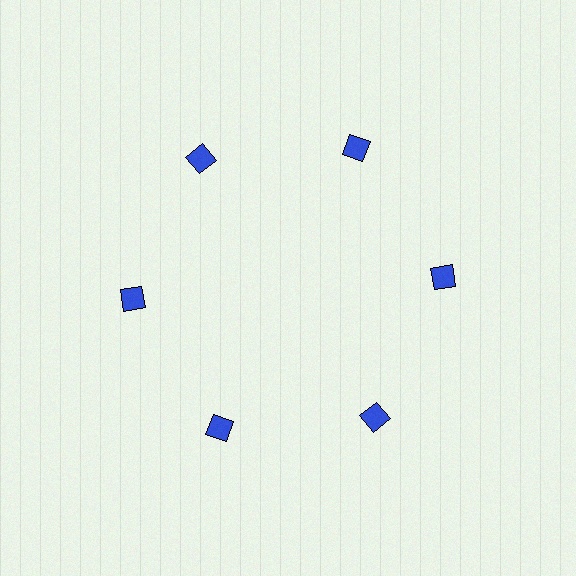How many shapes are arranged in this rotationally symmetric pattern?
There are 6 shapes, arranged in 6 groups of 1.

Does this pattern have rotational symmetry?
Yes, this pattern has 6-fold rotational symmetry. It looks the same after rotating 60 degrees around the center.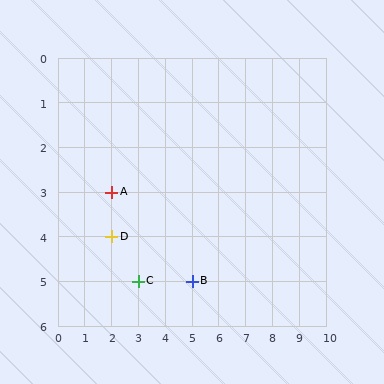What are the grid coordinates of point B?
Point B is at grid coordinates (5, 5).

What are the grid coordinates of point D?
Point D is at grid coordinates (2, 4).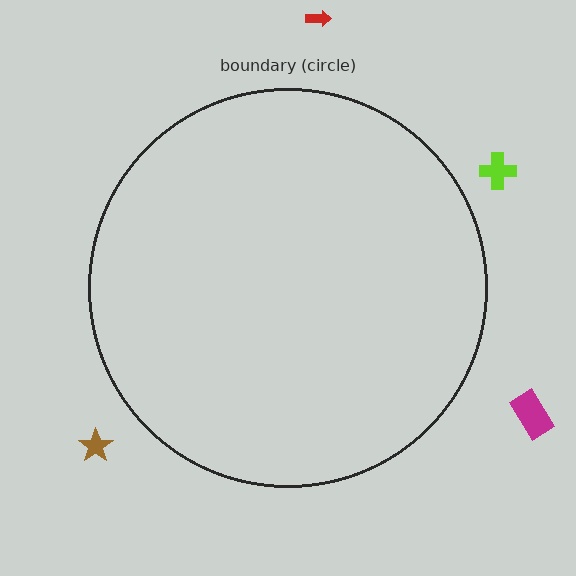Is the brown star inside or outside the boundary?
Outside.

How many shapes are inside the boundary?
0 inside, 4 outside.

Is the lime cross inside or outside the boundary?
Outside.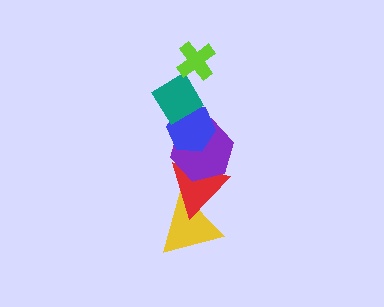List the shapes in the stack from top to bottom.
From top to bottom: the lime cross, the teal diamond, the blue hexagon, the purple hexagon, the red triangle, the yellow triangle.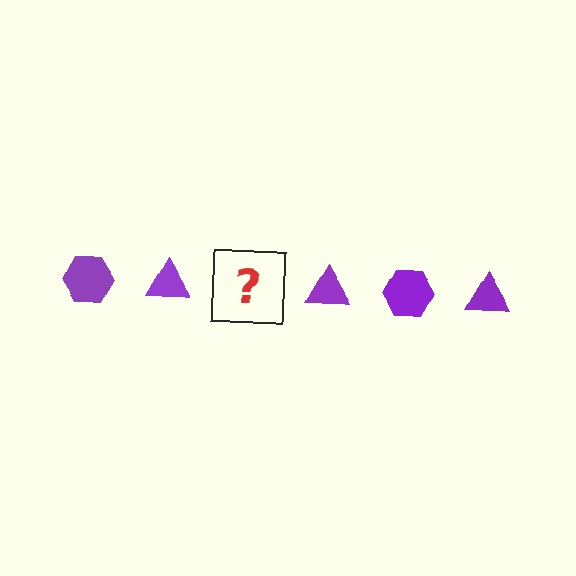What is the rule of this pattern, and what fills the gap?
The rule is that the pattern cycles through hexagon, triangle shapes in purple. The gap should be filled with a purple hexagon.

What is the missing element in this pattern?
The missing element is a purple hexagon.